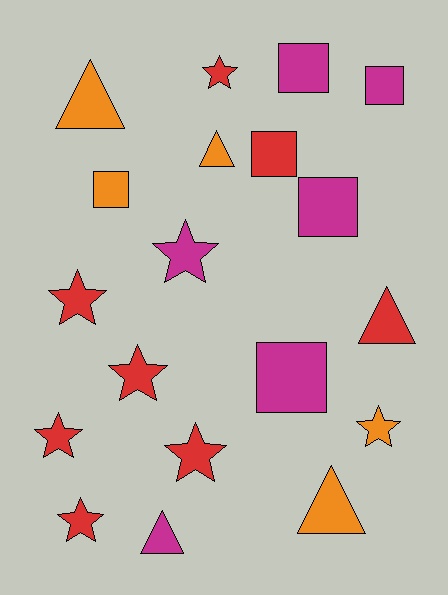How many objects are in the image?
There are 19 objects.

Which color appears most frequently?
Red, with 8 objects.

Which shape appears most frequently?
Star, with 8 objects.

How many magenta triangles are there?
There is 1 magenta triangle.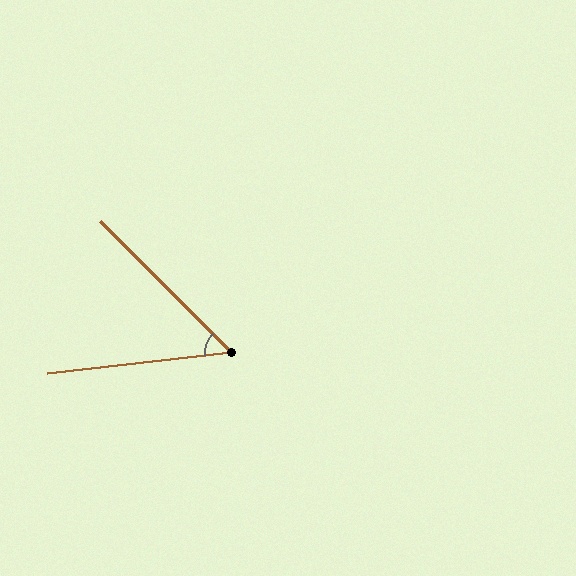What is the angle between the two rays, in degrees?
Approximately 51 degrees.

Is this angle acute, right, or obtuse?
It is acute.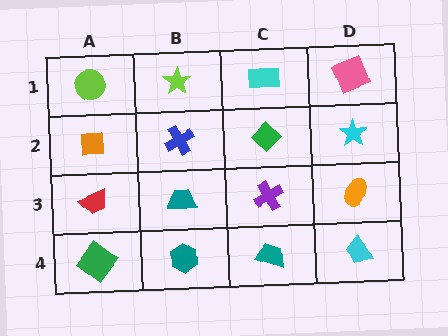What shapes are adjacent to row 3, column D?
A cyan star (row 2, column D), a cyan trapezoid (row 4, column D), a purple cross (row 3, column C).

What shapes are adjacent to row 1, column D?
A cyan star (row 2, column D), a cyan rectangle (row 1, column C).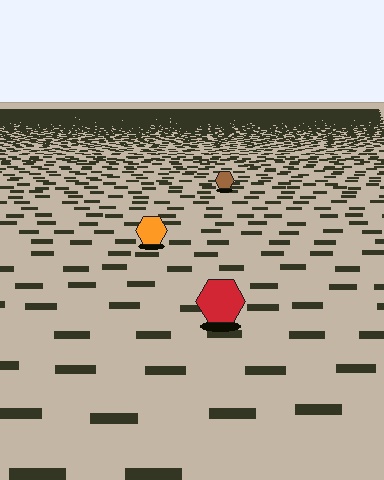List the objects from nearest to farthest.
From nearest to farthest: the red hexagon, the orange hexagon, the brown hexagon.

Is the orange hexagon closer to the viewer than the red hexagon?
No. The red hexagon is closer — you can tell from the texture gradient: the ground texture is coarser near it.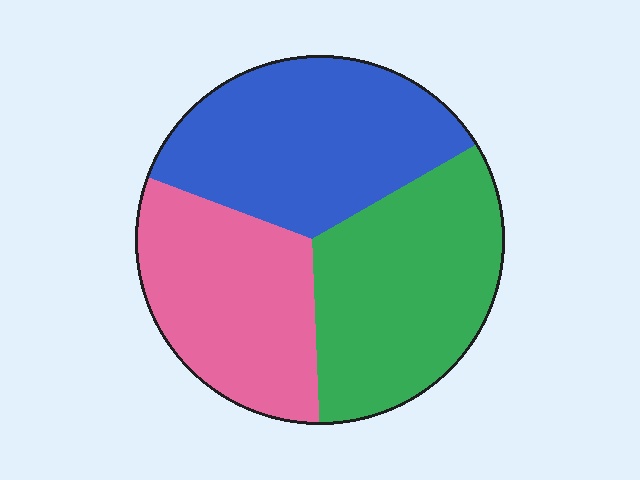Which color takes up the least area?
Pink, at roughly 30%.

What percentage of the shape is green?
Green takes up between a quarter and a half of the shape.